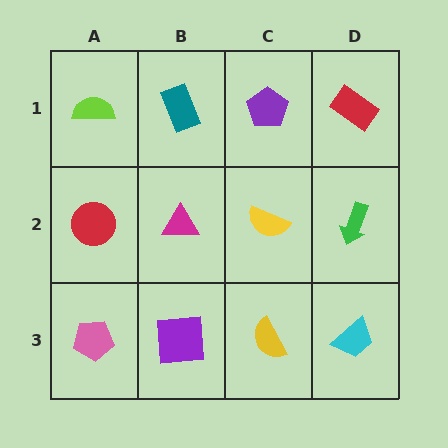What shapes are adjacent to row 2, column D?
A red rectangle (row 1, column D), a cyan trapezoid (row 3, column D), a yellow semicircle (row 2, column C).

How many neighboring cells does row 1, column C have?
3.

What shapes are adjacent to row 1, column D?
A green arrow (row 2, column D), a purple pentagon (row 1, column C).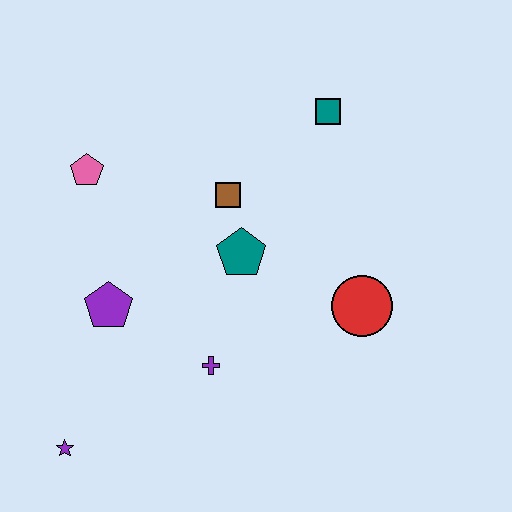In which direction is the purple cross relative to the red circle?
The purple cross is to the left of the red circle.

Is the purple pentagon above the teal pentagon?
No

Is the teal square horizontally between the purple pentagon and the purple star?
No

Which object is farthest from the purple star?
The teal square is farthest from the purple star.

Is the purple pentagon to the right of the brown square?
No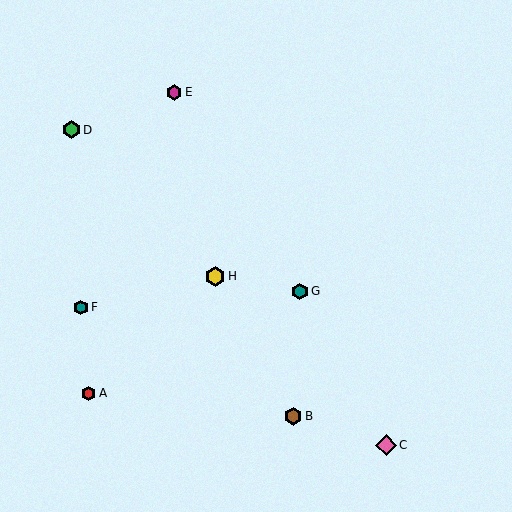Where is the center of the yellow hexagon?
The center of the yellow hexagon is at (215, 276).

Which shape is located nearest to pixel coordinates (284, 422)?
The brown hexagon (labeled B) at (293, 416) is nearest to that location.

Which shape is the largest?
The pink diamond (labeled C) is the largest.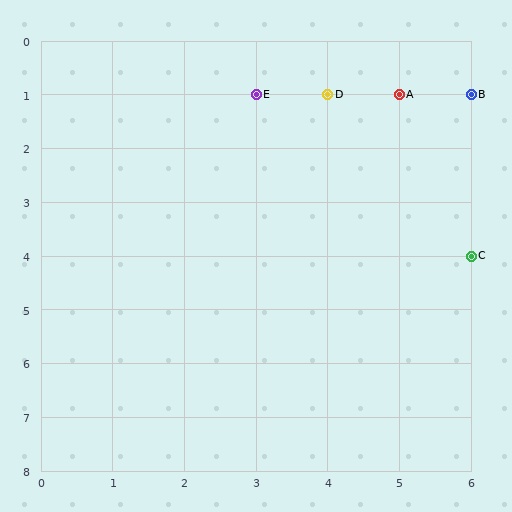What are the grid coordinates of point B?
Point B is at grid coordinates (6, 1).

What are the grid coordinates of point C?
Point C is at grid coordinates (6, 4).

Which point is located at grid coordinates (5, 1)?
Point A is at (5, 1).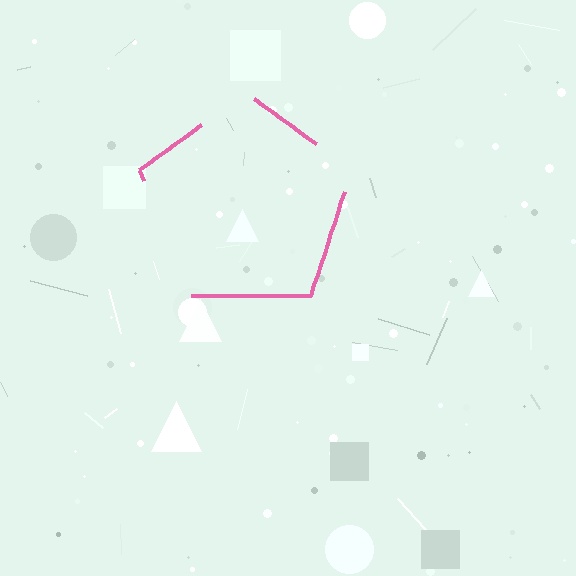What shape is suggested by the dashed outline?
The dashed outline suggests a pentagon.